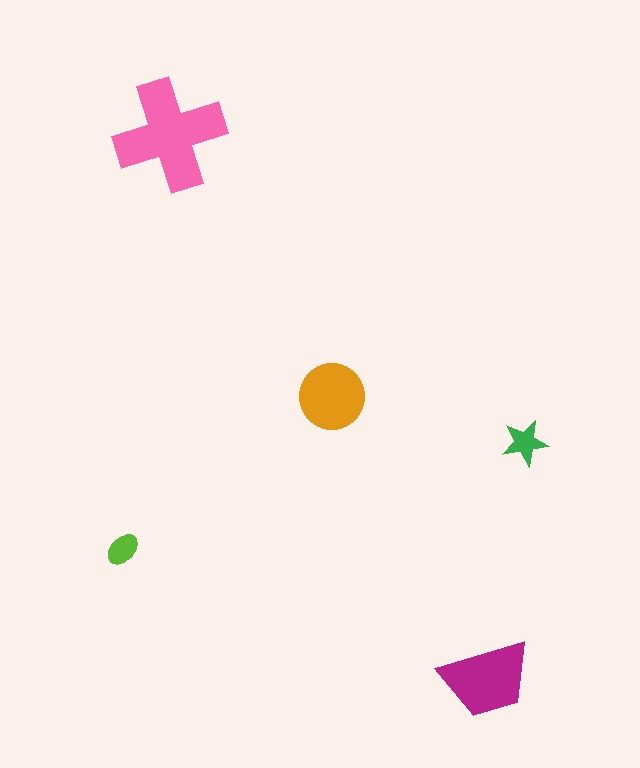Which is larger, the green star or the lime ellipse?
The green star.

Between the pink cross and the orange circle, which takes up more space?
The pink cross.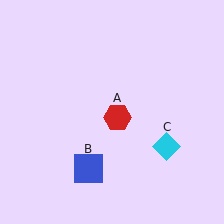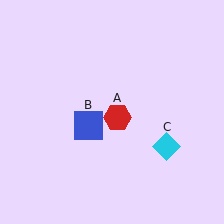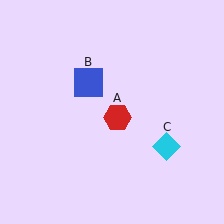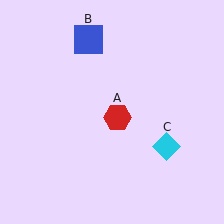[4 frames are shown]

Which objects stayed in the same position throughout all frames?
Red hexagon (object A) and cyan diamond (object C) remained stationary.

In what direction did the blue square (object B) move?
The blue square (object B) moved up.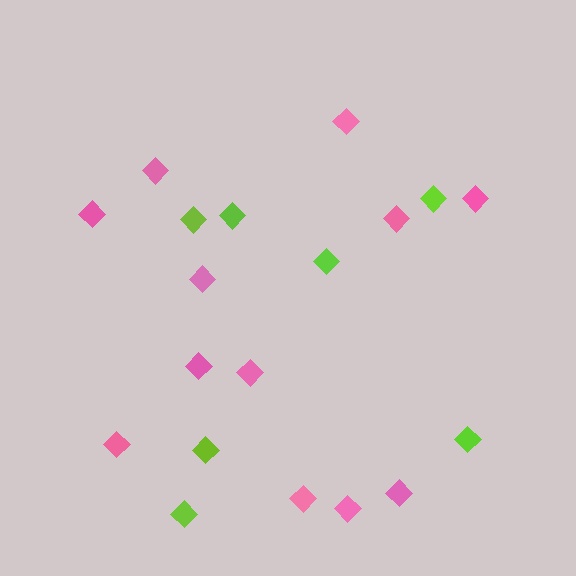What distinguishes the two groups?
There are 2 groups: one group of pink diamonds (12) and one group of lime diamonds (7).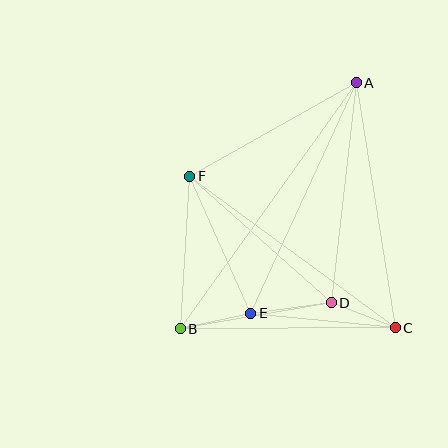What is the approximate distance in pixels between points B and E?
The distance between B and E is approximately 72 pixels.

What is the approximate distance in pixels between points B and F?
The distance between B and F is approximately 153 pixels.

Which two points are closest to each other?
Points C and D are closest to each other.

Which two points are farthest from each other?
Points A and B are farthest from each other.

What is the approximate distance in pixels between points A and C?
The distance between A and C is approximately 248 pixels.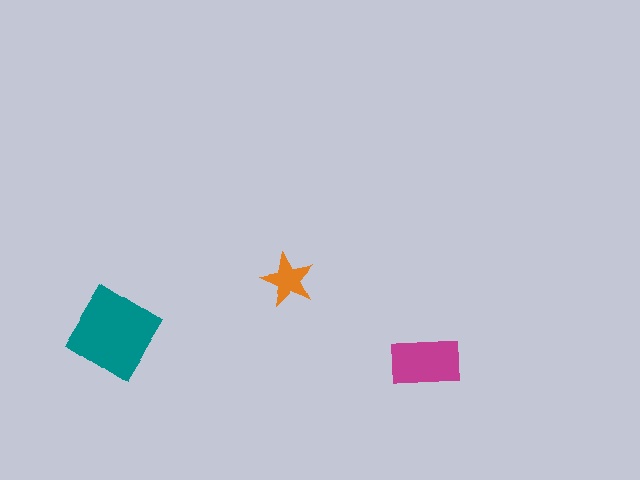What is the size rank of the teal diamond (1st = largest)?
1st.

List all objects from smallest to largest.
The orange star, the magenta rectangle, the teal diamond.